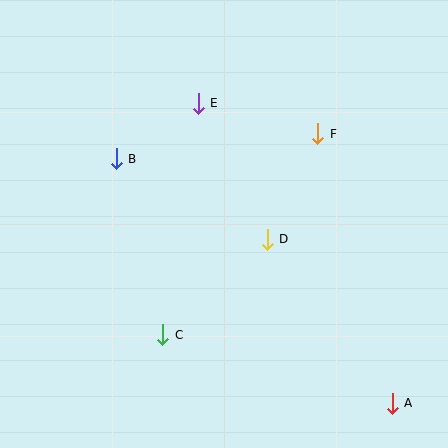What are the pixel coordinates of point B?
Point B is at (116, 159).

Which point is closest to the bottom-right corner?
Point A is closest to the bottom-right corner.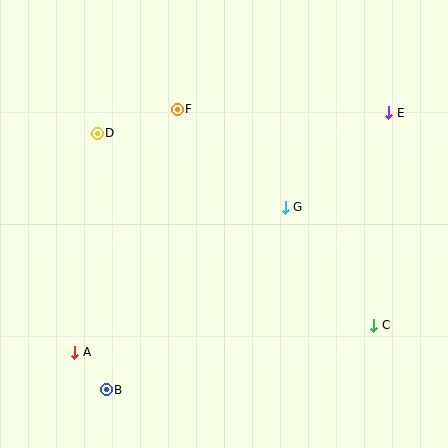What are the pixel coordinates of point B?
Point B is at (106, 390).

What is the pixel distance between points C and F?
The distance between C and F is 292 pixels.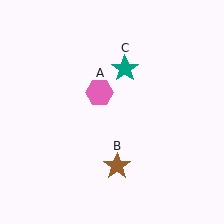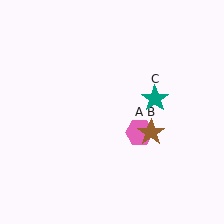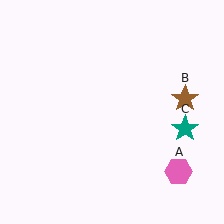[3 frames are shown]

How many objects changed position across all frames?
3 objects changed position: pink hexagon (object A), brown star (object B), teal star (object C).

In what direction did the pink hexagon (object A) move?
The pink hexagon (object A) moved down and to the right.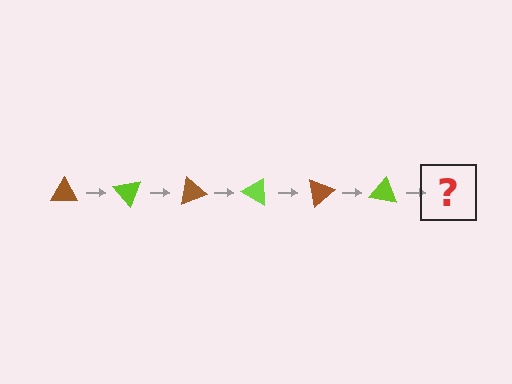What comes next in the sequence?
The next element should be a brown triangle, rotated 300 degrees from the start.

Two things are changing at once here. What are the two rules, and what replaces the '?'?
The two rules are that it rotates 50 degrees each step and the color cycles through brown and lime. The '?' should be a brown triangle, rotated 300 degrees from the start.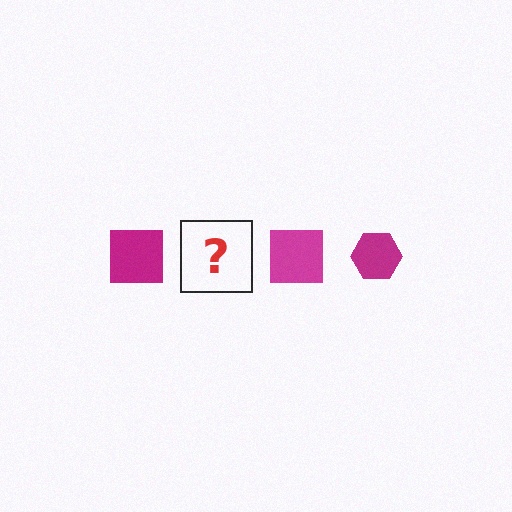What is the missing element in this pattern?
The missing element is a magenta hexagon.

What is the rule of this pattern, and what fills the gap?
The rule is that the pattern cycles through square, hexagon shapes in magenta. The gap should be filled with a magenta hexagon.